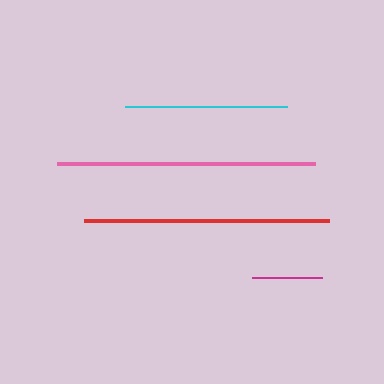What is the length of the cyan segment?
The cyan segment is approximately 162 pixels long.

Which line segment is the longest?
The pink line is the longest at approximately 258 pixels.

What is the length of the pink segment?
The pink segment is approximately 258 pixels long.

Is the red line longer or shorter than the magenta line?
The red line is longer than the magenta line.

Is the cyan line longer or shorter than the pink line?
The pink line is longer than the cyan line.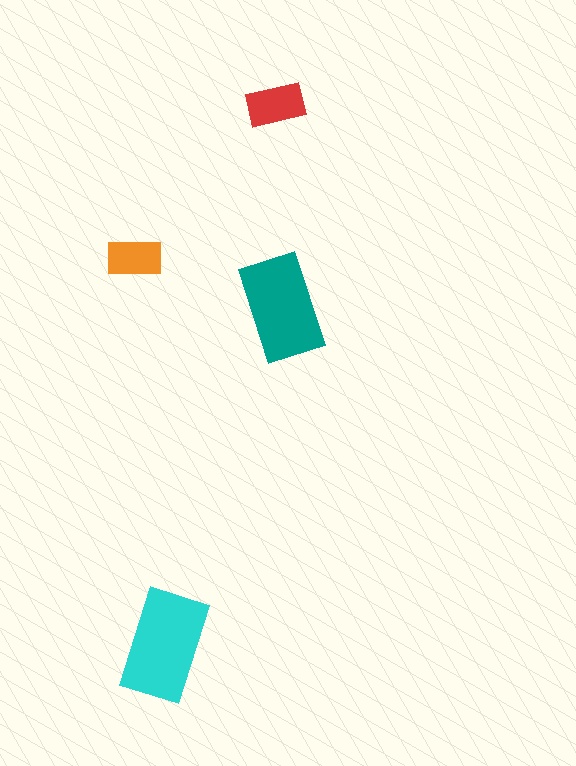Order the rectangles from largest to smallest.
the cyan one, the teal one, the red one, the orange one.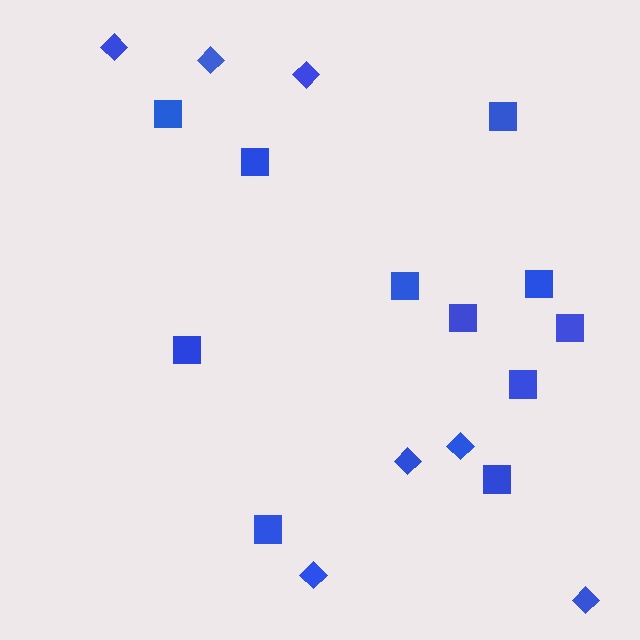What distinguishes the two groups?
There are 2 groups: one group of diamonds (7) and one group of squares (11).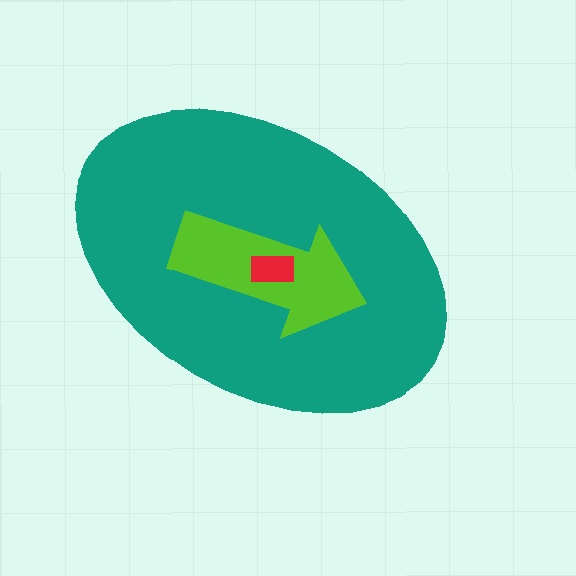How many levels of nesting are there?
3.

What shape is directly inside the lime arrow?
The red rectangle.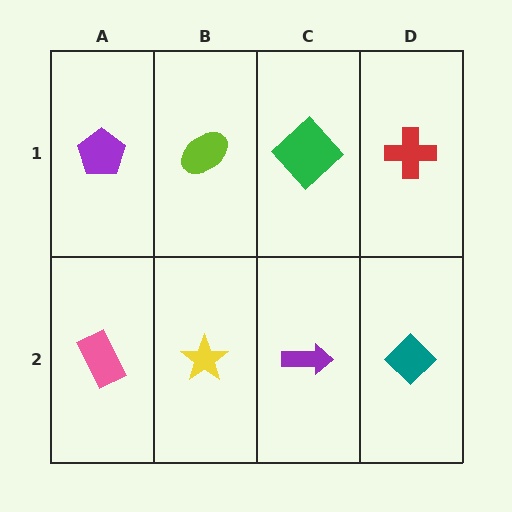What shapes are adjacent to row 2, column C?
A green diamond (row 1, column C), a yellow star (row 2, column B), a teal diamond (row 2, column D).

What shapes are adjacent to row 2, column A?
A purple pentagon (row 1, column A), a yellow star (row 2, column B).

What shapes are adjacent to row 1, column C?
A purple arrow (row 2, column C), a lime ellipse (row 1, column B), a red cross (row 1, column D).